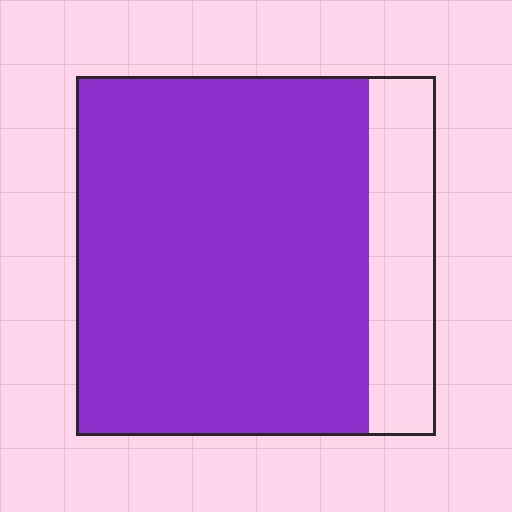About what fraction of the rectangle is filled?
About four fifths (4/5).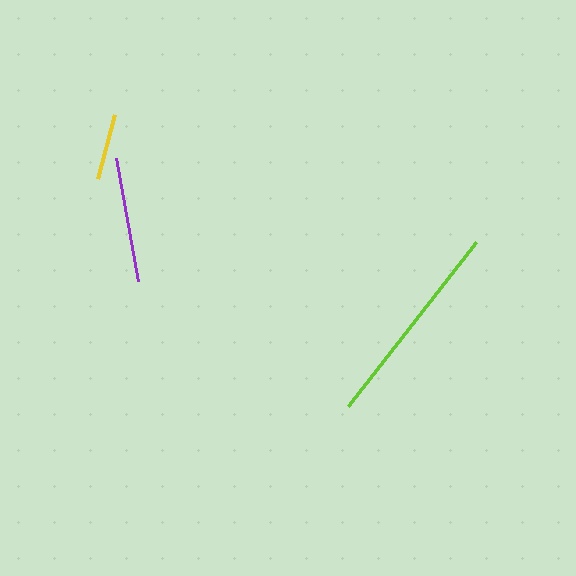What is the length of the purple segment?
The purple segment is approximately 125 pixels long.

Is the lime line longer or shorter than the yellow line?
The lime line is longer than the yellow line.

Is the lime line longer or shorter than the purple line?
The lime line is longer than the purple line.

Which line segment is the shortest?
The yellow line is the shortest at approximately 66 pixels.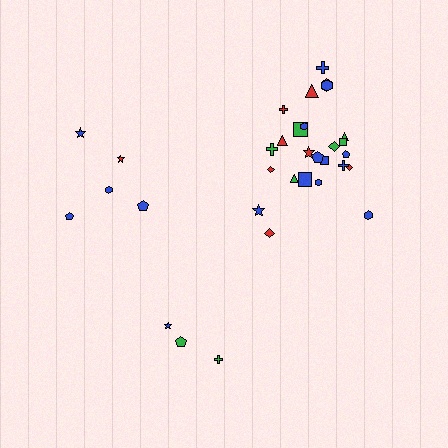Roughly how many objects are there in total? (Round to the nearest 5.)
Roughly 35 objects in total.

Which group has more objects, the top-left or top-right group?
The top-right group.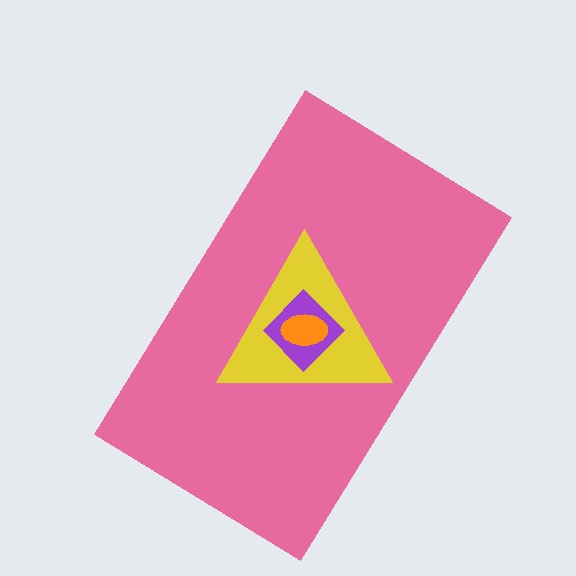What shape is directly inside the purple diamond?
The orange ellipse.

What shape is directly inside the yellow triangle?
The purple diamond.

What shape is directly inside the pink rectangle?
The yellow triangle.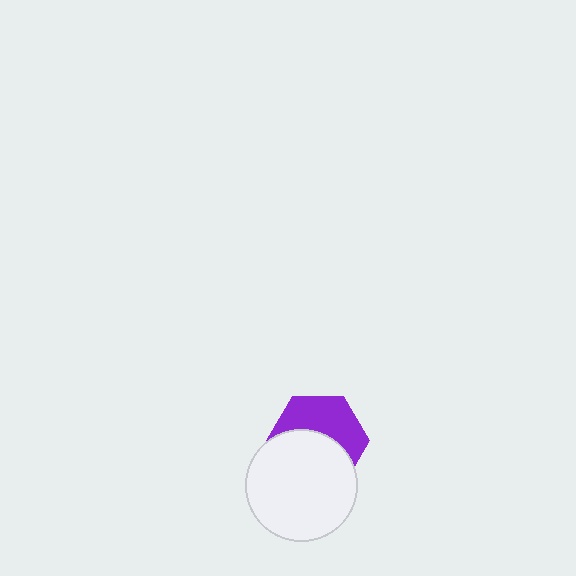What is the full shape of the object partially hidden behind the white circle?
The partially hidden object is a purple hexagon.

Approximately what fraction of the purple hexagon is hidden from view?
Roughly 52% of the purple hexagon is hidden behind the white circle.